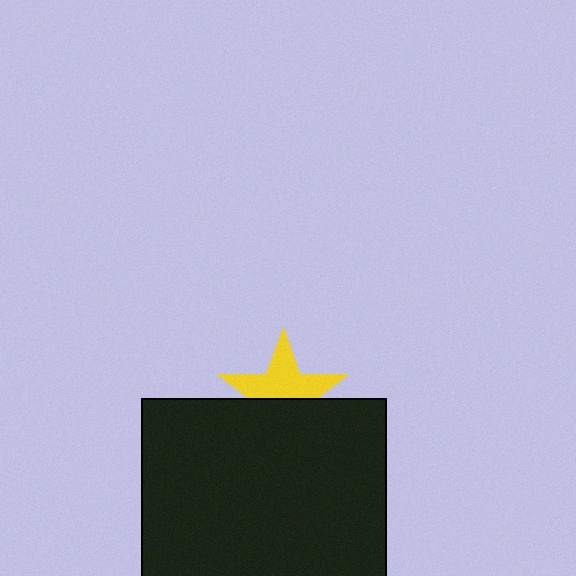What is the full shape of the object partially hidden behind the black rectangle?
The partially hidden object is a yellow star.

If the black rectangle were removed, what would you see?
You would see the complete yellow star.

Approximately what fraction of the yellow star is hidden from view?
Roughly 44% of the yellow star is hidden behind the black rectangle.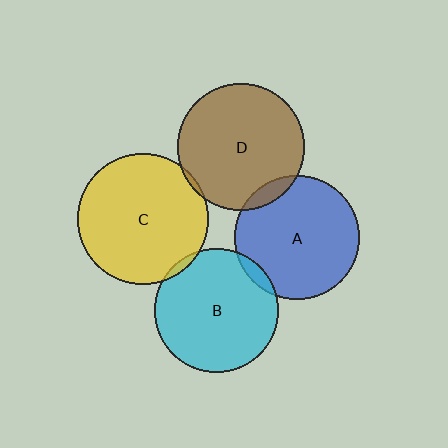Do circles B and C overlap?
Yes.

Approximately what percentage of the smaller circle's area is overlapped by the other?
Approximately 5%.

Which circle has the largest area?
Circle C (yellow).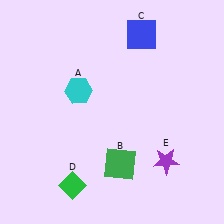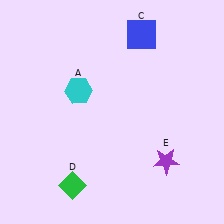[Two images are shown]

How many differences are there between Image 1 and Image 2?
There is 1 difference between the two images.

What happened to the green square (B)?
The green square (B) was removed in Image 2. It was in the bottom-right area of Image 1.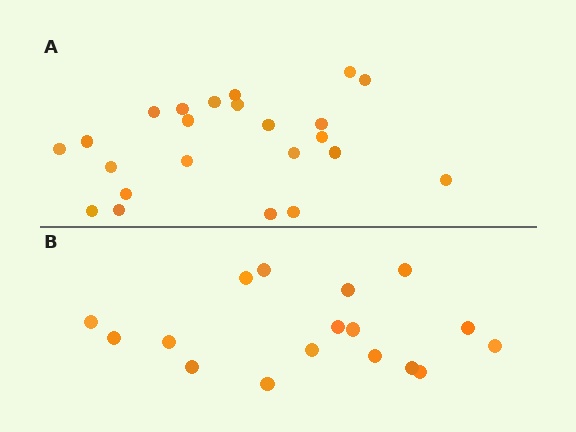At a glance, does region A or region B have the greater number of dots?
Region A (the top region) has more dots.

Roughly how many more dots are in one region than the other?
Region A has about 6 more dots than region B.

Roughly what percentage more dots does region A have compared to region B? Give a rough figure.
About 35% more.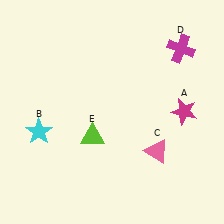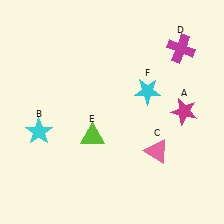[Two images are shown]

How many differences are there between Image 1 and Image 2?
There is 1 difference between the two images.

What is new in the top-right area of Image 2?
A cyan star (F) was added in the top-right area of Image 2.